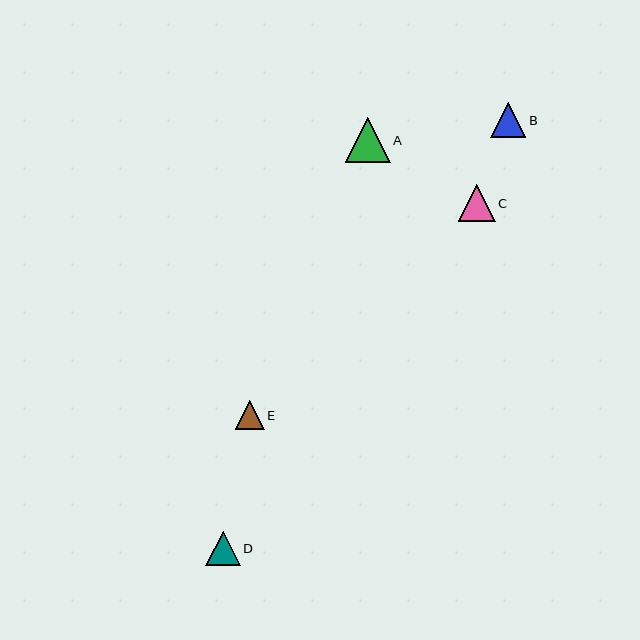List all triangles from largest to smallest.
From largest to smallest: A, C, B, D, E.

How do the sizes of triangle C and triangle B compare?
Triangle C and triangle B are approximately the same size.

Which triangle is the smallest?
Triangle E is the smallest with a size of approximately 29 pixels.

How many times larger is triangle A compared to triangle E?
Triangle A is approximately 1.6 times the size of triangle E.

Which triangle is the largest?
Triangle A is the largest with a size of approximately 45 pixels.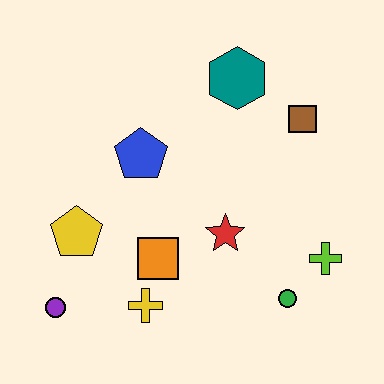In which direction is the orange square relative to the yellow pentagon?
The orange square is to the right of the yellow pentagon.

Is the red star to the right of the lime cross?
No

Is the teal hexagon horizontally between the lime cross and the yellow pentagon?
Yes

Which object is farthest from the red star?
The purple circle is farthest from the red star.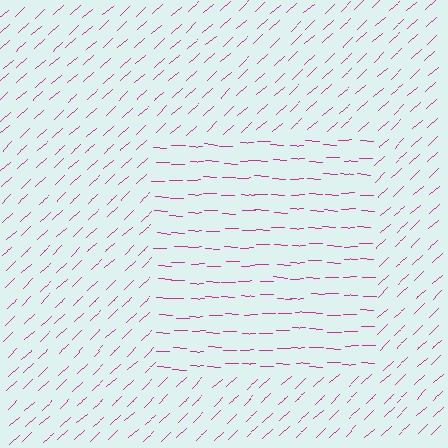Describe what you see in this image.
The image is filled with small magenta line segments. A rectangle region in the image has lines oriented differently from the surrounding lines, creating a visible texture boundary.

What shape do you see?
I see a rectangle.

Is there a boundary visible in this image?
Yes, there is a texture boundary formed by a change in line orientation.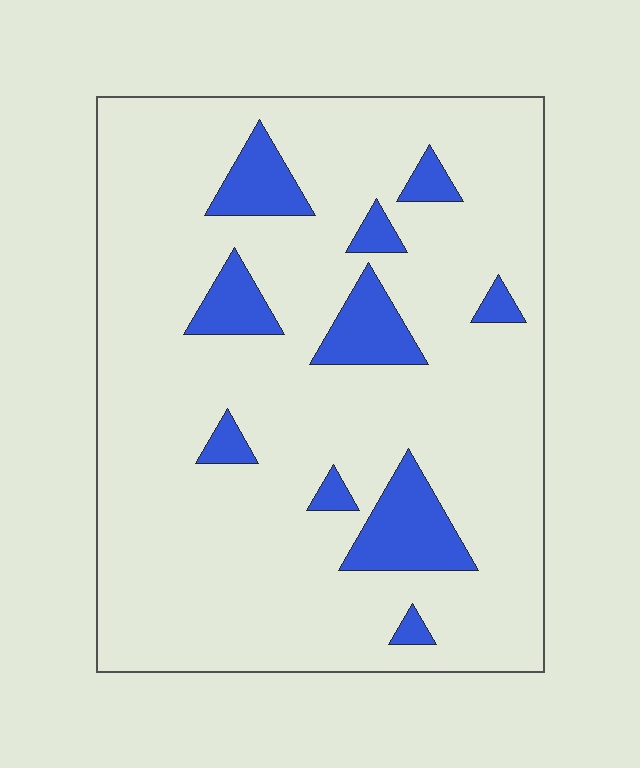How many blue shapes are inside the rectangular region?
10.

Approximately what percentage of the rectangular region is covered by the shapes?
Approximately 15%.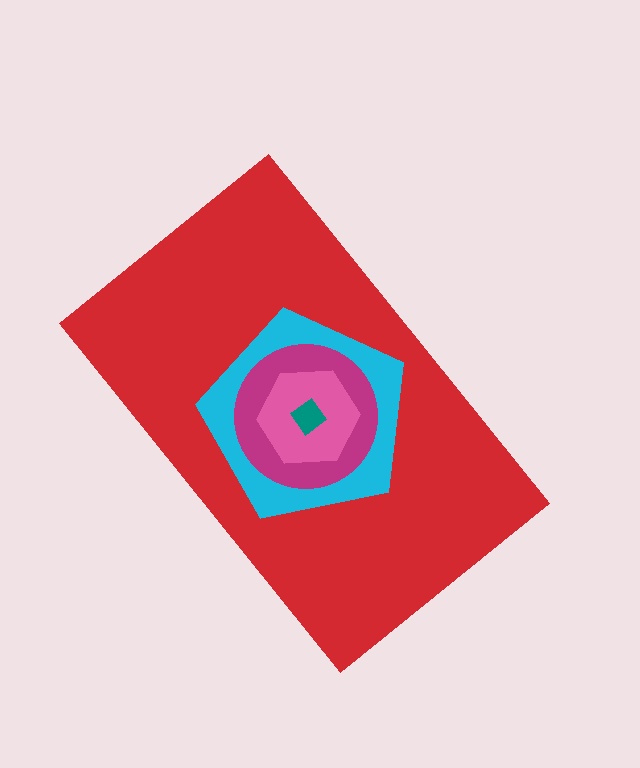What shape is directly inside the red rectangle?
The cyan pentagon.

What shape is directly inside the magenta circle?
The pink hexagon.